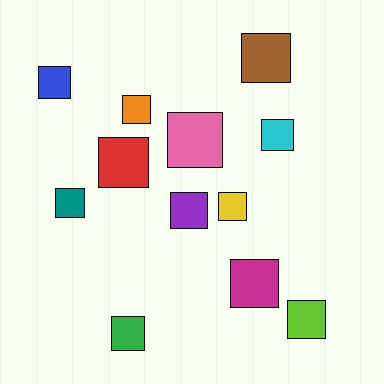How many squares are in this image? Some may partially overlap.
There are 12 squares.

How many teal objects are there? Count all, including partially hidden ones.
There is 1 teal object.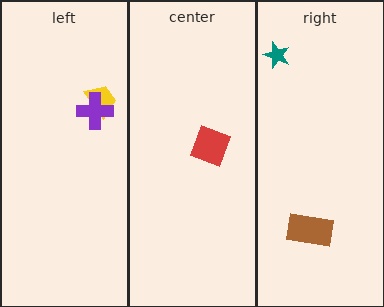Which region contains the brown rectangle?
The right region.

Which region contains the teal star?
The right region.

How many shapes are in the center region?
1.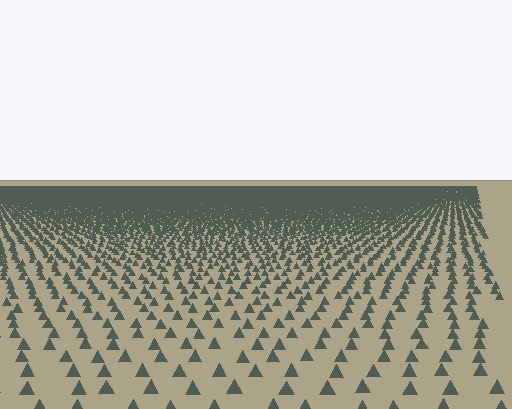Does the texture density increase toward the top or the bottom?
Density increases toward the top.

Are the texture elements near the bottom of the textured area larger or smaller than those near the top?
Larger. Near the bottom, elements are closer to the viewer and appear at a bigger on-screen size.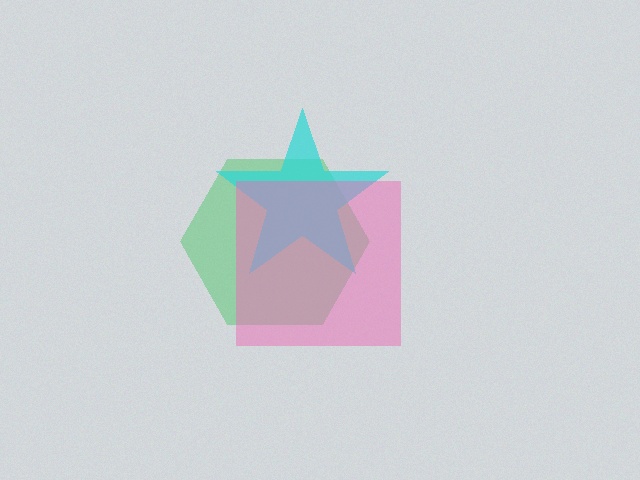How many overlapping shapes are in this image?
There are 3 overlapping shapes in the image.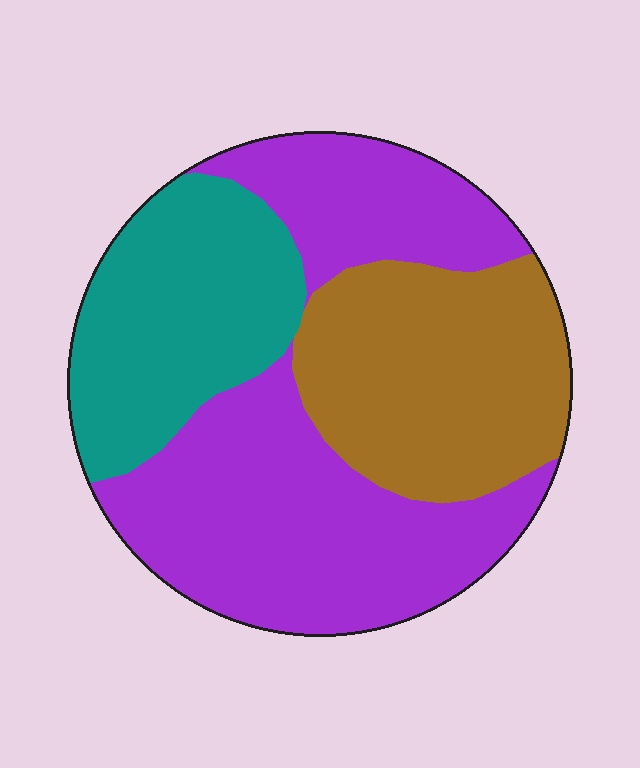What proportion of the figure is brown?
Brown takes up about one quarter (1/4) of the figure.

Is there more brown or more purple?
Purple.